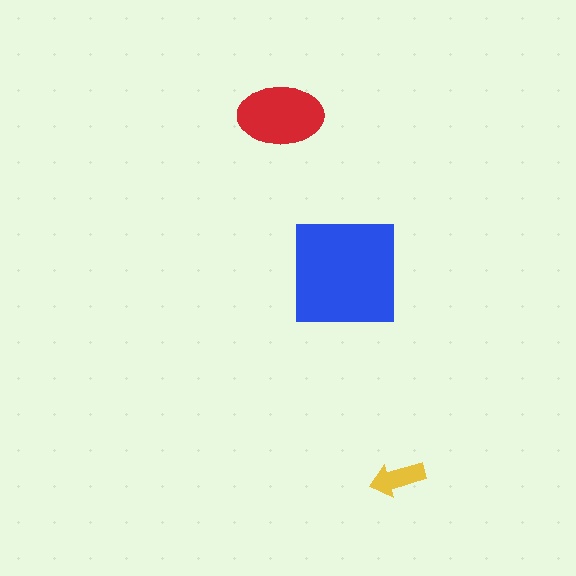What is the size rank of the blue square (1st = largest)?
1st.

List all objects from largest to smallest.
The blue square, the red ellipse, the yellow arrow.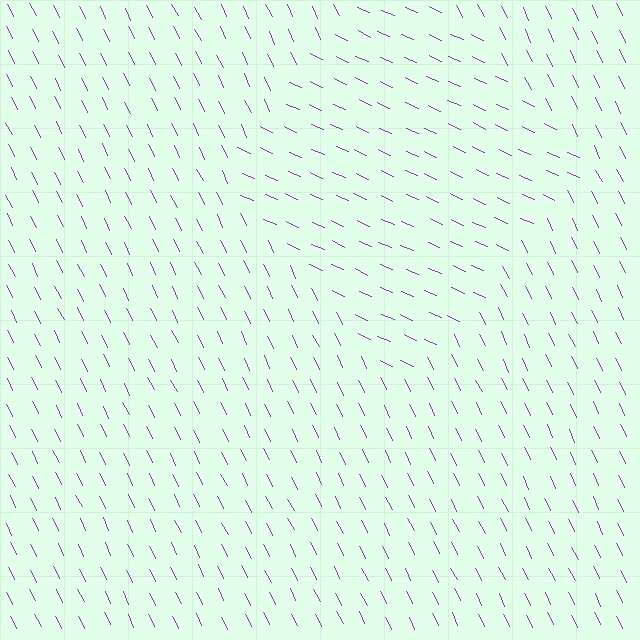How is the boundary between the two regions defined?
The boundary is defined purely by a change in line orientation (approximately 39 degrees difference). All lines are the same color and thickness.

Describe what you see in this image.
The image is filled with small purple line segments. A diamond region in the image has lines oriented differently from the surrounding lines, creating a visible texture boundary.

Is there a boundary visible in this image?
Yes, there is a texture boundary formed by a change in line orientation.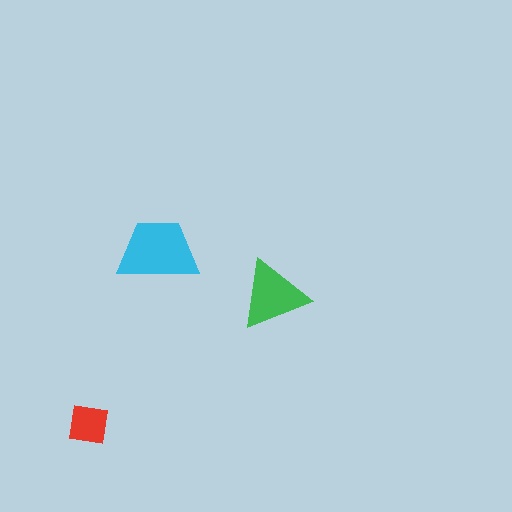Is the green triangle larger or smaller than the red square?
Larger.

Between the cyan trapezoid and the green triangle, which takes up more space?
The cyan trapezoid.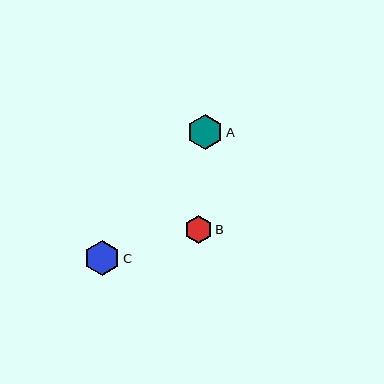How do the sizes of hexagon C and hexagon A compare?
Hexagon C and hexagon A are approximately the same size.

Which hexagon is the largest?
Hexagon C is the largest with a size of approximately 35 pixels.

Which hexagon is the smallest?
Hexagon B is the smallest with a size of approximately 27 pixels.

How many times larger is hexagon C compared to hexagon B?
Hexagon C is approximately 1.3 times the size of hexagon B.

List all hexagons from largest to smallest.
From largest to smallest: C, A, B.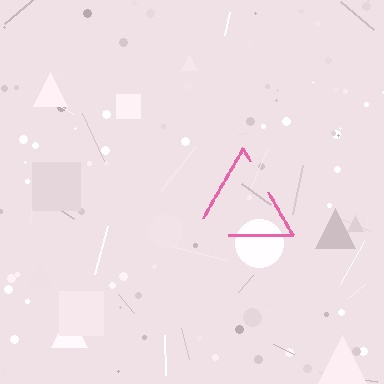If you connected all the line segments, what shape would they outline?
They would outline a triangle.